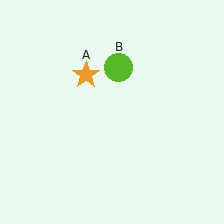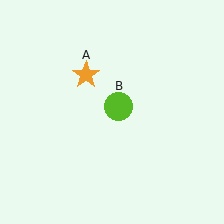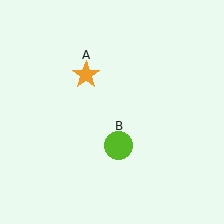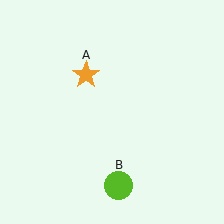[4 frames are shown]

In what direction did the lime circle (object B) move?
The lime circle (object B) moved down.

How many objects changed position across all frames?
1 object changed position: lime circle (object B).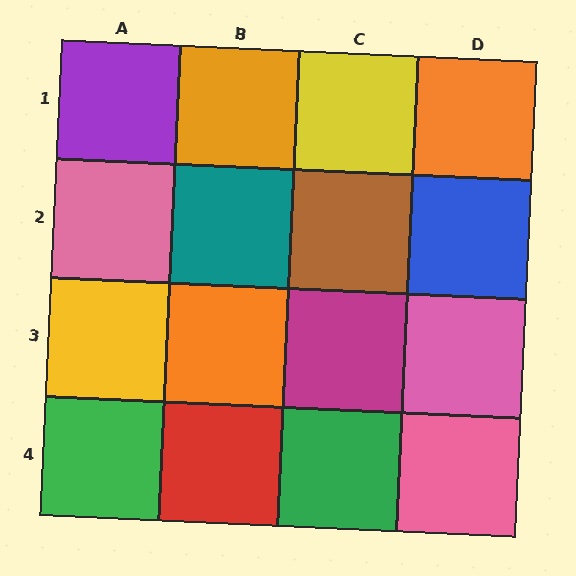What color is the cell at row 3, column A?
Yellow.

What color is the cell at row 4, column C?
Green.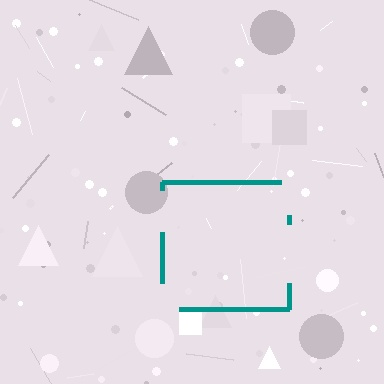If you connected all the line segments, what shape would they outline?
They would outline a square.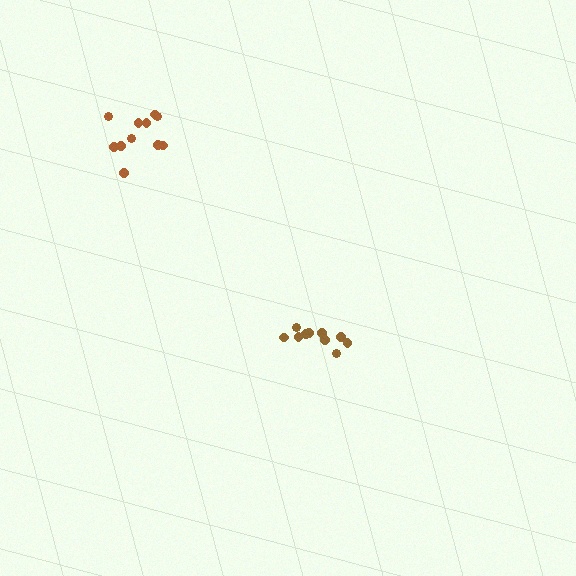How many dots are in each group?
Group 1: 10 dots, Group 2: 11 dots (21 total).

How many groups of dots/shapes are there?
There are 2 groups.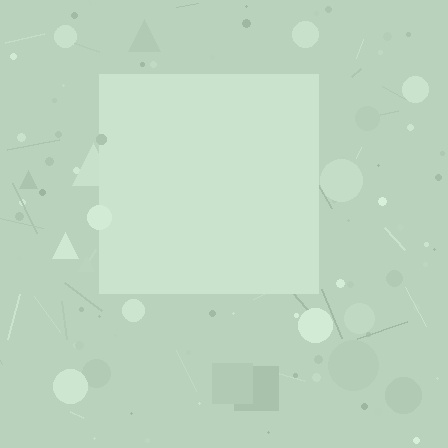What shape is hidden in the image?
A square is hidden in the image.